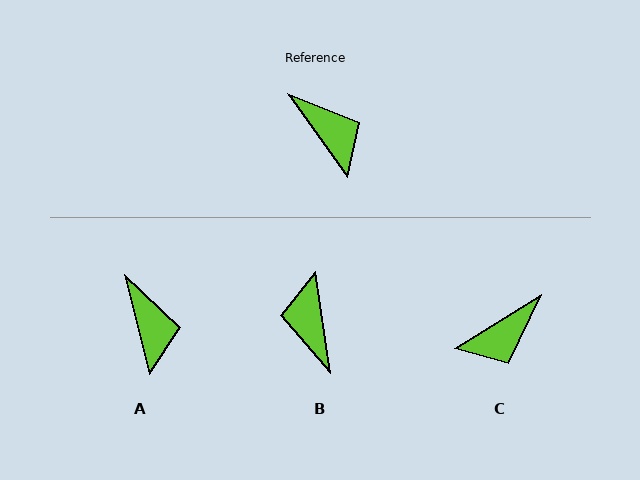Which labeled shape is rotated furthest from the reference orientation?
B, about 154 degrees away.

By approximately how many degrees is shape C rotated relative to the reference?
Approximately 93 degrees clockwise.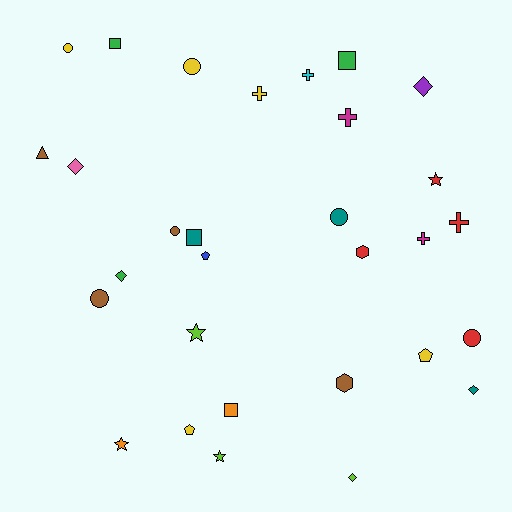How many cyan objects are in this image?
There is 1 cyan object.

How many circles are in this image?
There are 6 circles.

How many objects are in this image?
There are 30 objects.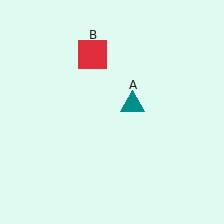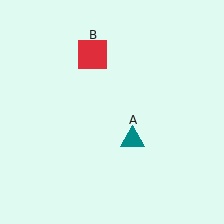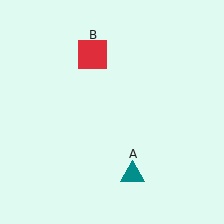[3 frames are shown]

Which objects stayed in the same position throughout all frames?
Red square (object B) remained stationary.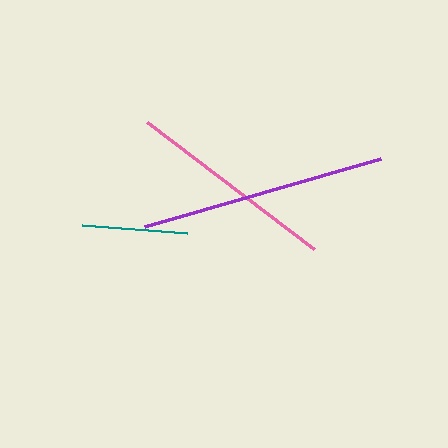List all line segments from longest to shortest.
From longest to shortest: purple, pink, teal.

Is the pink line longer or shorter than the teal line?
The pink line is longer than the teal line.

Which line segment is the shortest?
The teal line is the shortest at approximately 105 pixels.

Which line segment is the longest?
The purple line is the longest at approximately 245 pixels.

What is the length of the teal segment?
The teal segment is approximately 105 pixels long.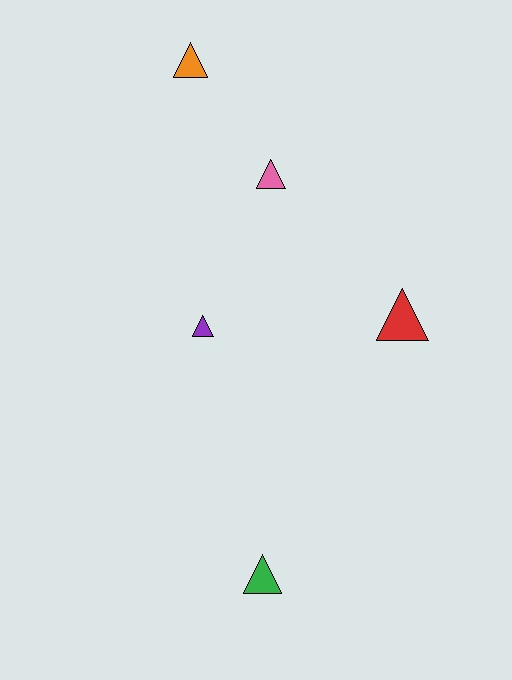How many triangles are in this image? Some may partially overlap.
There are 5 triangles.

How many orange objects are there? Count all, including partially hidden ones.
There is 1 orange object.